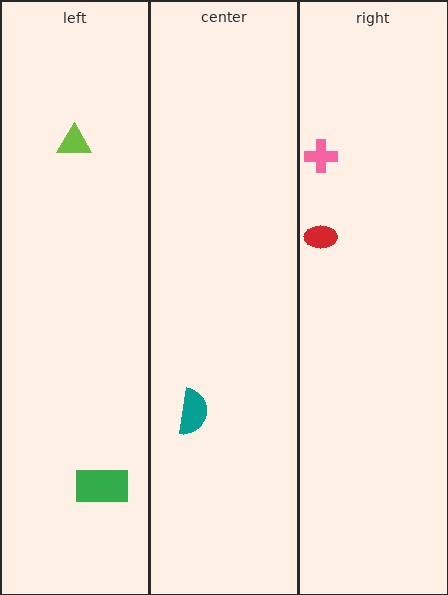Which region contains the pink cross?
The right region.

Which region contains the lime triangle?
The left region.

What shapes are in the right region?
The pink cross, the red ellipse.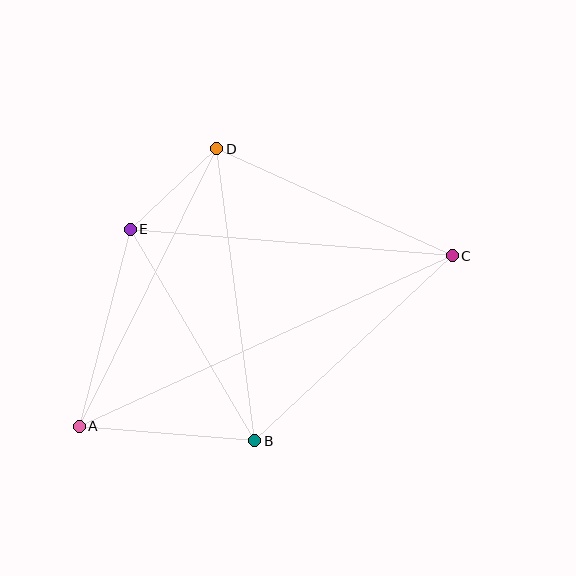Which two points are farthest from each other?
Points A and C are farthest from each other.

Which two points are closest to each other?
Points D and E are closest to each other.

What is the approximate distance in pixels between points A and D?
The distance between A and D is approximately 310 pixels.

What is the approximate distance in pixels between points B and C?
The distance between B and C is approximately 270 pixels.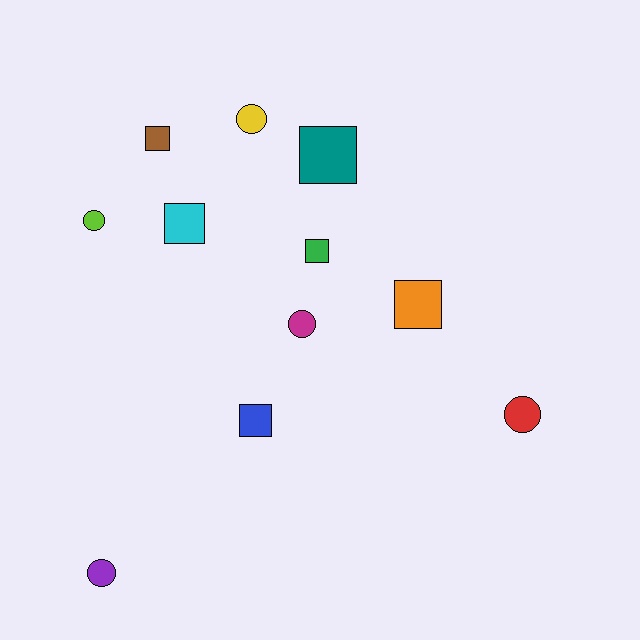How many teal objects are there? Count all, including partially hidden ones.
There is 1 teal object.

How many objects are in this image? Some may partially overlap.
There are 11 objects.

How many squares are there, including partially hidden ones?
There are 6 squares.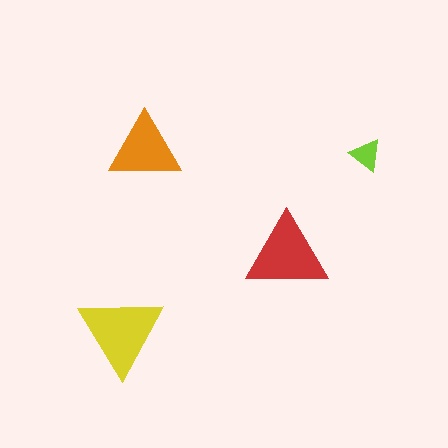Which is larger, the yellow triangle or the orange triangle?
The yellow one.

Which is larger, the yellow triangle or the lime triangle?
The yellow one.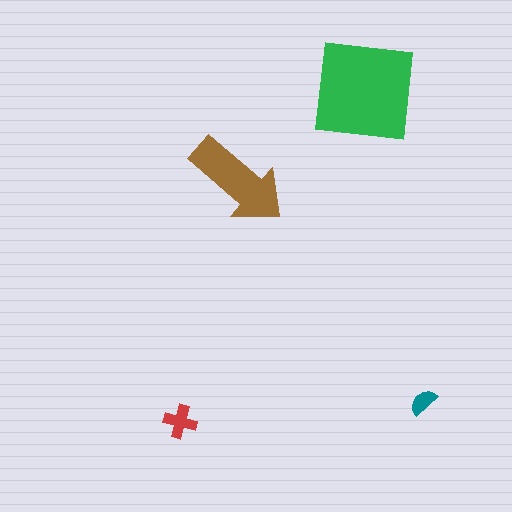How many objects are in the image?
There are 4 objects in the image.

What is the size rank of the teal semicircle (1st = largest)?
4th.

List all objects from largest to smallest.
The green square, the brown arrow, the red cross, the teal semicircle.